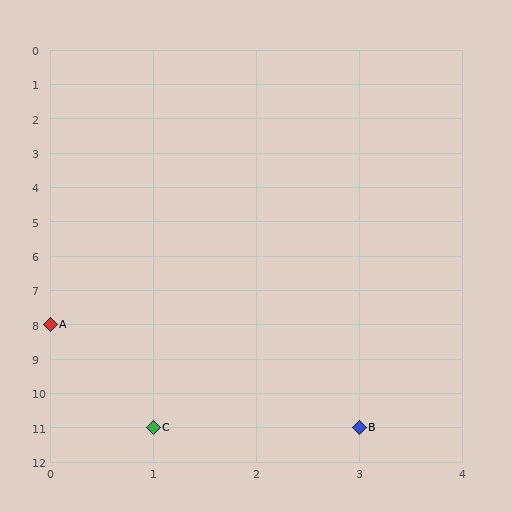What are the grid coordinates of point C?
Point C is at grid coordinates (1, 11).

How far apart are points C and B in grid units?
Points C and B are 2 columns apart.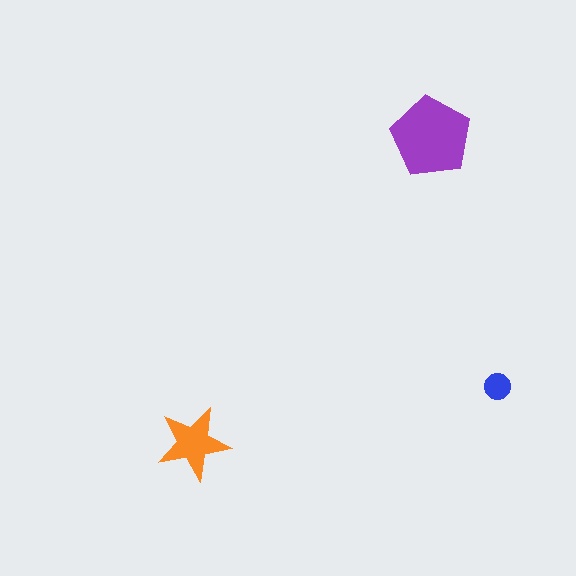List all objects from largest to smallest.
The purple pentagon, the orange star, the blue circle.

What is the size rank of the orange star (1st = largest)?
2nd.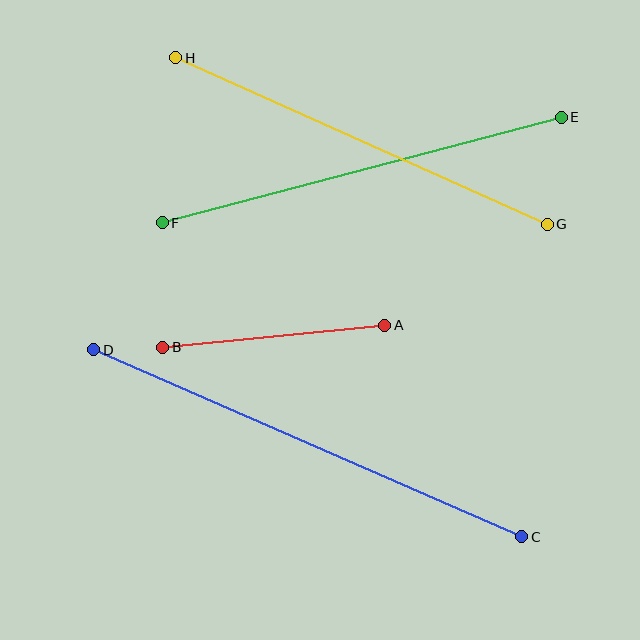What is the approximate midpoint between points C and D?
The midpoint is at approximately (308, 443) pixels.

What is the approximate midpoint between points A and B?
The midpoint is at approximately (274, 336) pixels.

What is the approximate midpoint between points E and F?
The midpoint is at approximately (362, 170) pixels.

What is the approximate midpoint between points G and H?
The midpoint is at approximately (361, 141) pixels.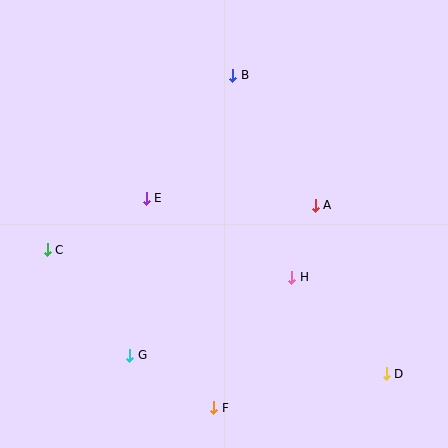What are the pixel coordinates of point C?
Point C is at (47, 250).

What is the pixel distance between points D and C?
The distance between D and C is 361 pixels.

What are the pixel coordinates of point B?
Point B is at (233, 75).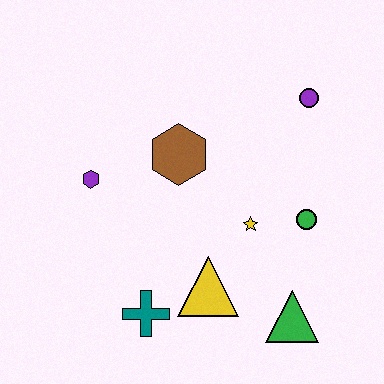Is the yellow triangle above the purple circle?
No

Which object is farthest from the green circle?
The purple hexagon is farthest from the green circle.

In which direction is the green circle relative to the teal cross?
The green circle is to the right of the teal cross.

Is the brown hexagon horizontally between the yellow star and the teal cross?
Yes